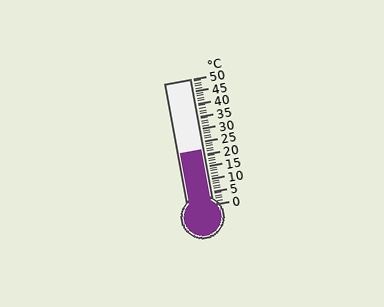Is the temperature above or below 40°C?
The temperature is below 40°C.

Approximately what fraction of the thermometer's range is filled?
The thermometer is filled to approximately 45% of its range.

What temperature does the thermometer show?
The thermometer shows approximately 22°C.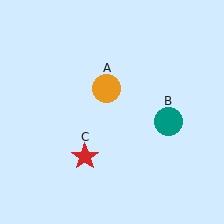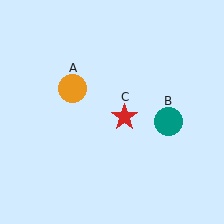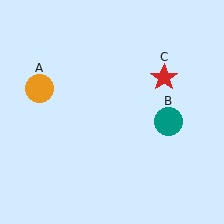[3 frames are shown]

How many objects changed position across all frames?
2 objects changed position: orange circle (object A), red star (object C).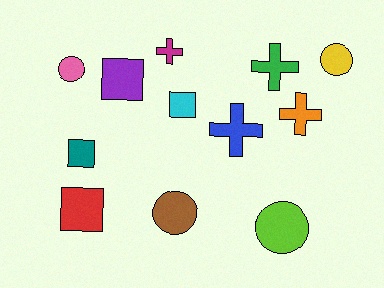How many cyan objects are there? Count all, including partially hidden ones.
There is 1 cyan object.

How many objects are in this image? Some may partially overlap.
There are 12 objects.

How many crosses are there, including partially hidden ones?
There are 4 crosses.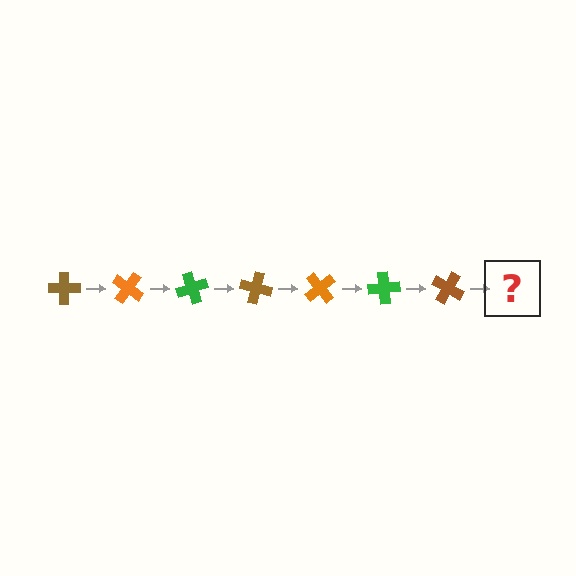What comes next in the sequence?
The next element should be an orange cross, rotated 245 degrees from the start.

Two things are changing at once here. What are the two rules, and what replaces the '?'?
The two rules are that it rotates 35 degrees each step and the color cycles through brown, orange, and green. The '?' should be an orange cross, rotated 245 degrees from the start.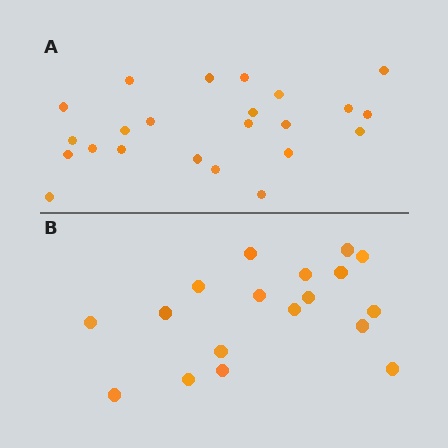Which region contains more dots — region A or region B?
Region A (the top region) has more dots.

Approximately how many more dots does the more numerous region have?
Region A has about 5 more dots than region B.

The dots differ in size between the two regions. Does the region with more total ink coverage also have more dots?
No. Region B has more total ink coverage because its dots are larger, but region A actually contains more individual dots. Total area can be misleading — the number of items is what matters here.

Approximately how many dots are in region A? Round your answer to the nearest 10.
About 20 dots. (The exact count is 23, which rounds to 20.)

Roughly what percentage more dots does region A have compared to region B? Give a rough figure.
About 30% more.